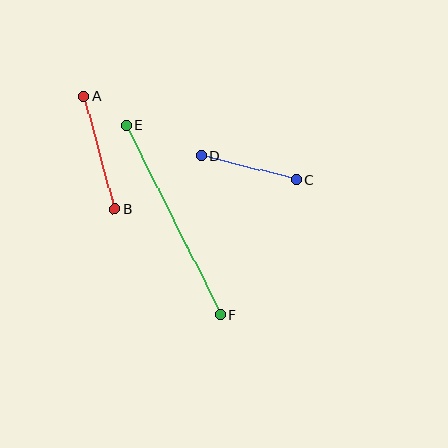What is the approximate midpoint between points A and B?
The midpoint is at approximately (99, 153) pixels.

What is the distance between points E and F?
The distance is approximately 211 pixels.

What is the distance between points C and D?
The distance is approximately 98 pixels.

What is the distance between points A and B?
The distance is approximately 117 pixels.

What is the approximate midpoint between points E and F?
The midpoint is at approximately (173, 220) pixels.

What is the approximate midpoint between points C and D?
The midpoint is at approximately (249, 168) pixels.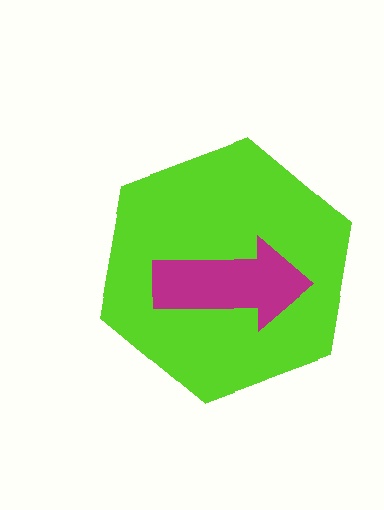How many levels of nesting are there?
2.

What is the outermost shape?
The lime hexagon.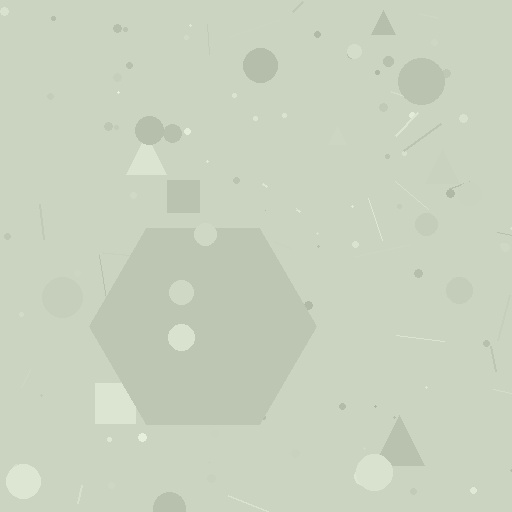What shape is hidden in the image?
A hexagon is hidden in the image.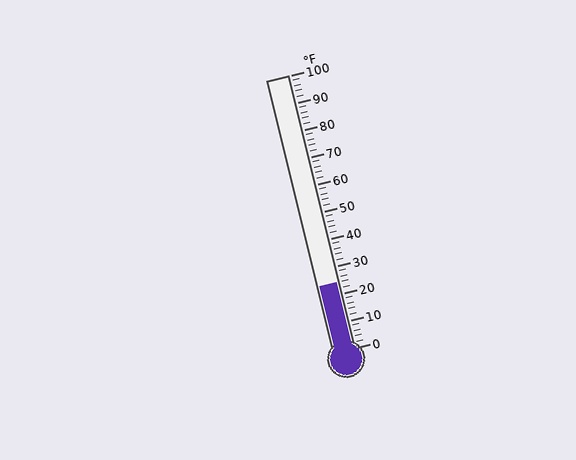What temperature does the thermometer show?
The thermometer shows approximately 24°F.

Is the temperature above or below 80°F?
The temperature is below 80°F.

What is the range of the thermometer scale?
The thermometer scale ranges from 0°F to 100°F.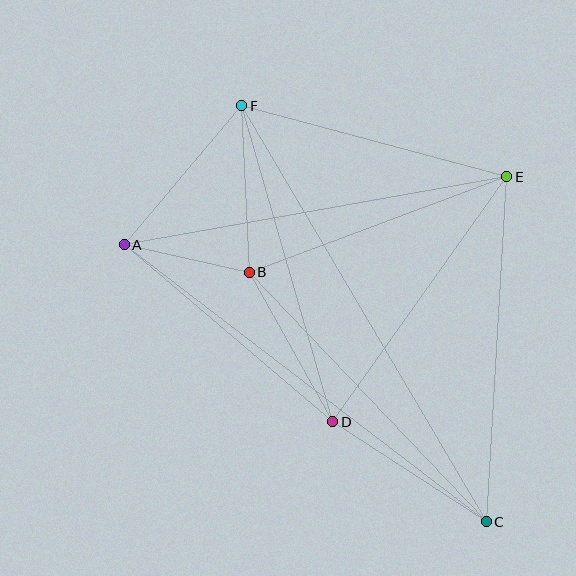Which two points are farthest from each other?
Points C and F are farthest from each other.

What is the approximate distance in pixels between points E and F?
The distance between E and F is approximately 274 pixels.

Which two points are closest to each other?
Points A and B are closest to each other.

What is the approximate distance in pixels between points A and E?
The distance between A and E is approximately 388 pixels.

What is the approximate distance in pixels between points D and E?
The distance between D and E is approximately 301 pixels.